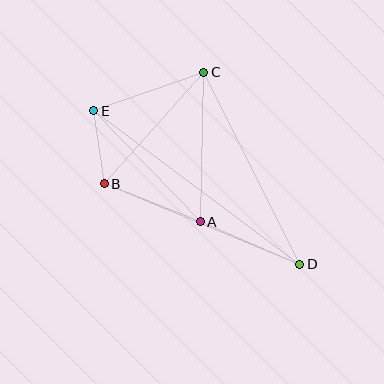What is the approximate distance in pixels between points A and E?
The distance between A and E is approximately 154 pixels.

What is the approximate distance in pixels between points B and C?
The distance between B and C is approximately 149 pixels.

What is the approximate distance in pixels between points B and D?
The distance between B and D is approximately 211 pixels.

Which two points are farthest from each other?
Points D and E are farthest from each other.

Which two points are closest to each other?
Points B and E are closest to each other.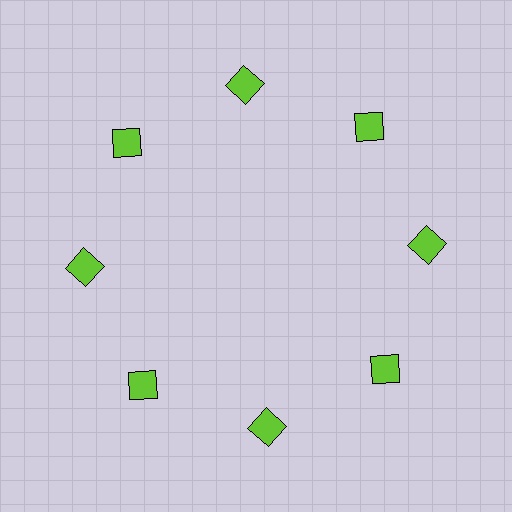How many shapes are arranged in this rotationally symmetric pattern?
There are 8 shapes, arranged in 8 groups of 1.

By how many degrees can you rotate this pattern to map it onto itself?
The pattern maps onto itself every 45 degrees of rotation.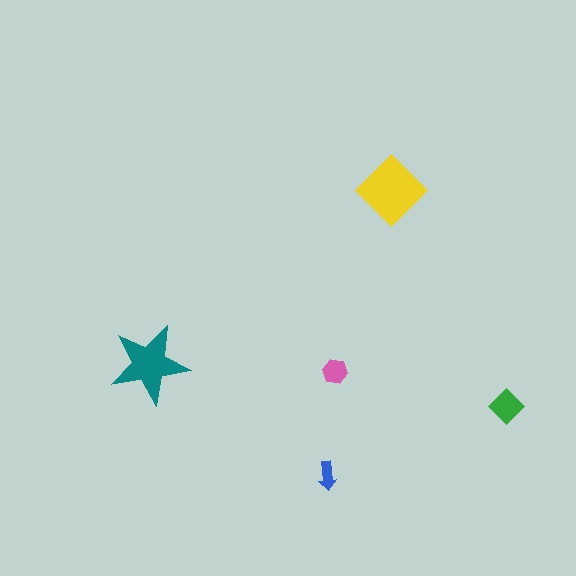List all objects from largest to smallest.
The yellow diamond, the teal star, the green diamond, the pink hexagon, the blue arrow.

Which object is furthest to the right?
The green diamond is rightmost.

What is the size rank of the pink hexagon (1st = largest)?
4th.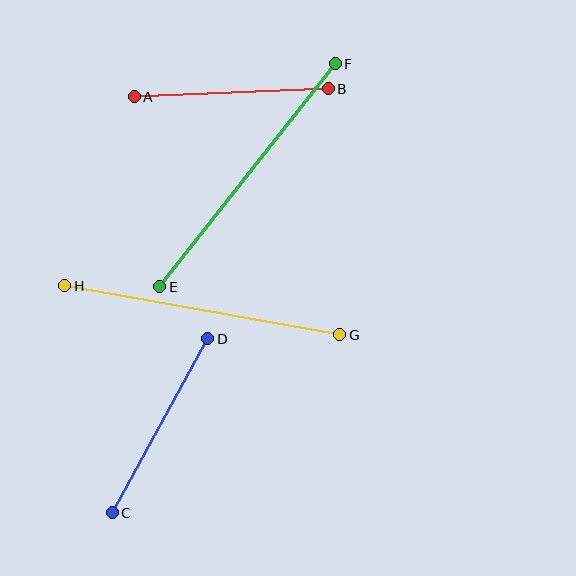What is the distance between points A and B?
The distance is approximately 194 pixels.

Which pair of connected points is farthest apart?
Points E and F are farthest apart.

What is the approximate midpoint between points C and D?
The midpoint is at approximately (160, 426) pixels.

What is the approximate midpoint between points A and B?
The midpoint is at approximately (231, 93) pixels.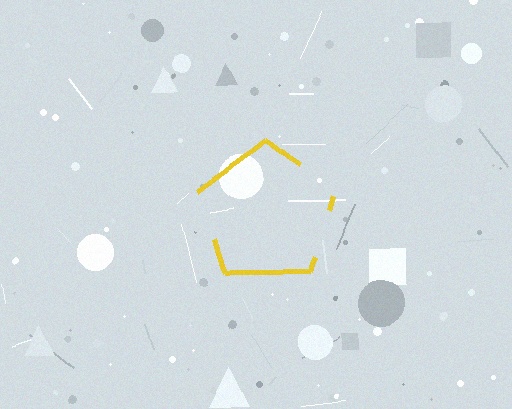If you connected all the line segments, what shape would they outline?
They would outline a pentagon.